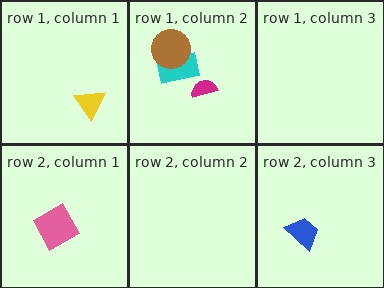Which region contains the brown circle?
The row 1, column 2 region.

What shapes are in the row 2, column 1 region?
The pink square.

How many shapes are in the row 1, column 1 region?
1.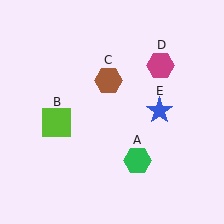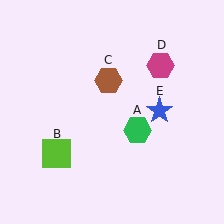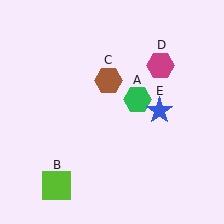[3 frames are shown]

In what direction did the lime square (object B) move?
The lime square (object B) moved down.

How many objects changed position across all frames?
2 objects changed position: green hexagon (object A), lime square (object B).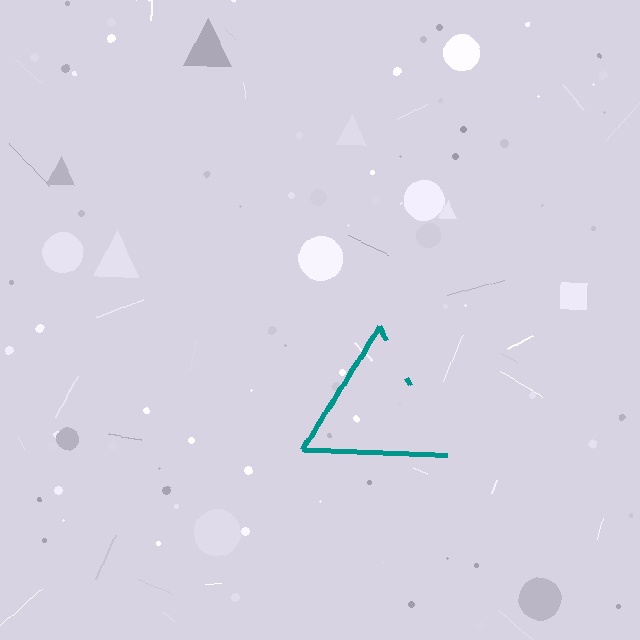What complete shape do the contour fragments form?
The contour fragments form a triangle.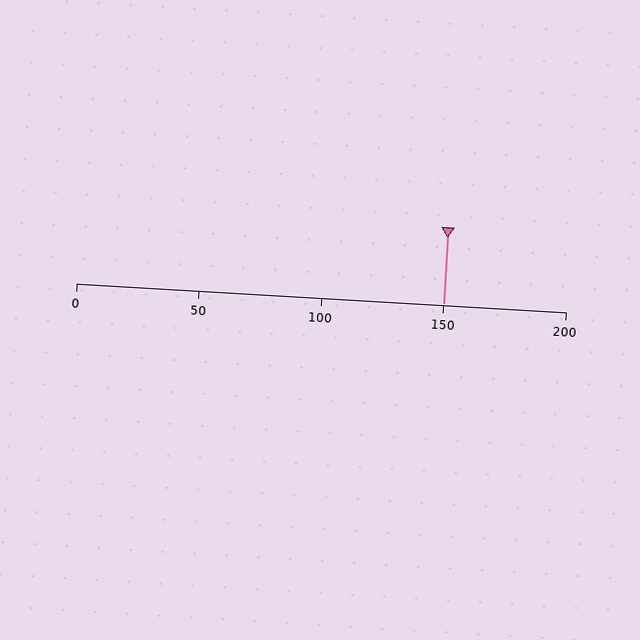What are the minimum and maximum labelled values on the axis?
The axis runs from 0 to 200.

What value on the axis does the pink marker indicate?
The marker indicates approximately 150.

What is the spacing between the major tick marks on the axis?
The major ticks are spaced 50 apart.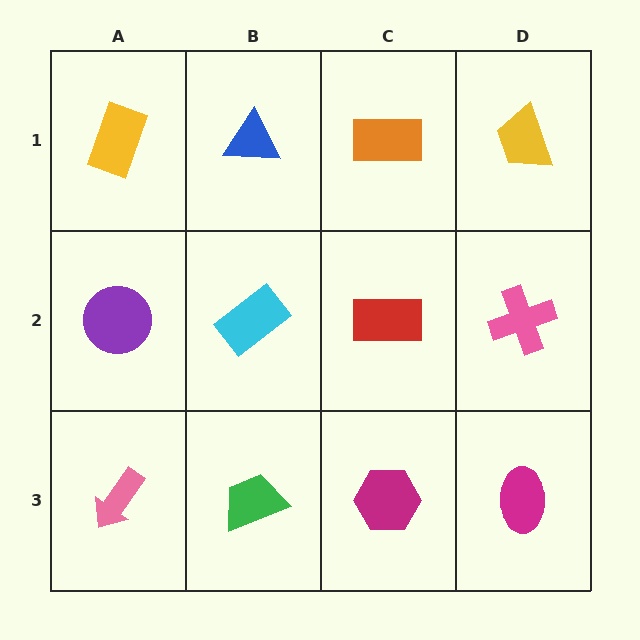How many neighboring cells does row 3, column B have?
3.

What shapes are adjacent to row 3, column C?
A red rectangle (row 2, column C), a green trapezoid (row 3, column B), a magenta ellipse (row 3, column D).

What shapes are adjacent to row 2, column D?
A yellow trapezoid (row 1, column D), a magenta ellipse (row 3, column D), a red rectangle (row 2, column C).